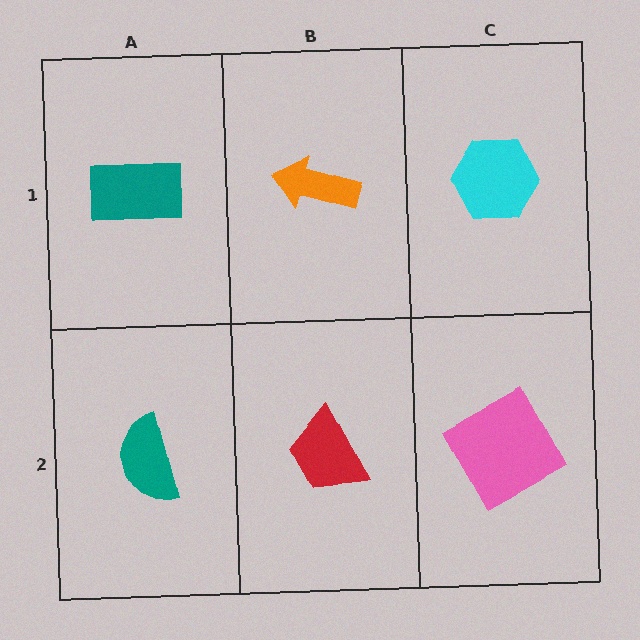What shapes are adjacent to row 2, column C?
A cyan hexagon (row 1, column C), a red trapezoid (row 2, column B).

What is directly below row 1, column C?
A pink square.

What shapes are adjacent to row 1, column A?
A teal semicircle (row 2, column A), an orange arrow (row 1, column B).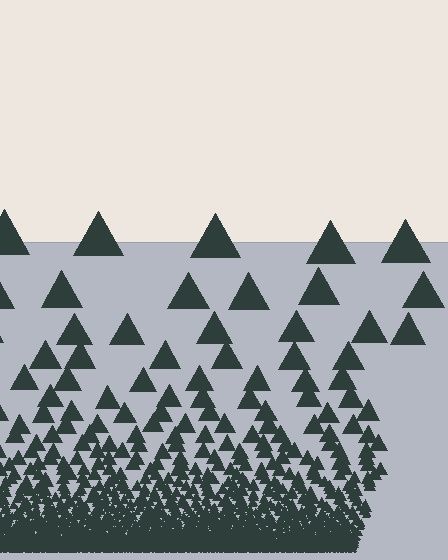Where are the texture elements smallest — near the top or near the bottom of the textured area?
Near the bottom.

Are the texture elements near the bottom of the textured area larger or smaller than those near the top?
Smaller. The gradient is inverted — elements near the bottom are smaller and denser.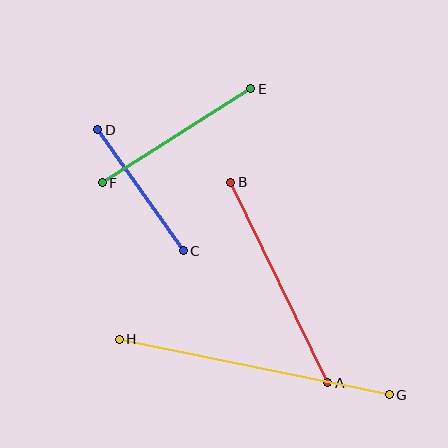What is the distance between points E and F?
The distance is approximately 176 pixels.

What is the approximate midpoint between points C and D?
The midpoint is at approximately (141, 190) pixels.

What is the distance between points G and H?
The distance is approximately 276 pixels.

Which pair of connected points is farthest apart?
Points G and H are farthest apart.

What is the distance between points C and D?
The distance is approximately 148 pixels.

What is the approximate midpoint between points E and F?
The midpoint is at approximately (176, 136) pixels.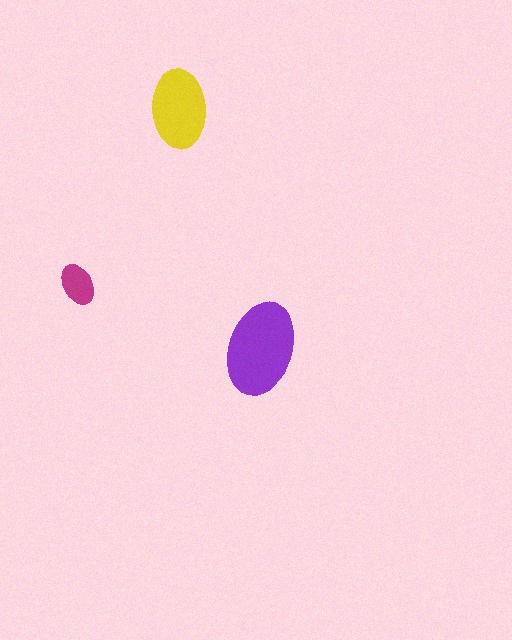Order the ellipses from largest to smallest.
the purple one, the yellow one, the magenta one.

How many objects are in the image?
There are 3 objects in the image.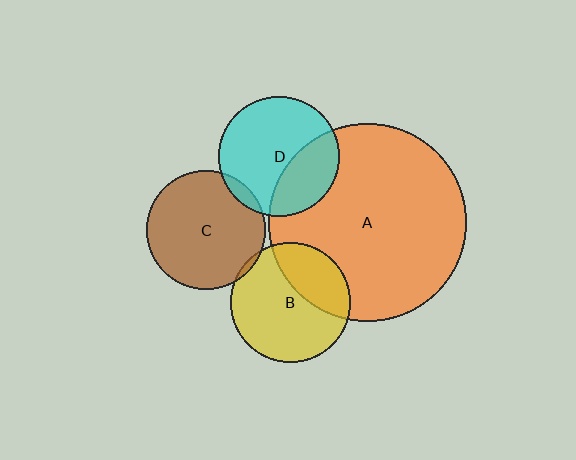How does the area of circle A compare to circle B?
Approximately 2.7 times.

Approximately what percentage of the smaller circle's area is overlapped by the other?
Approximately 35%.